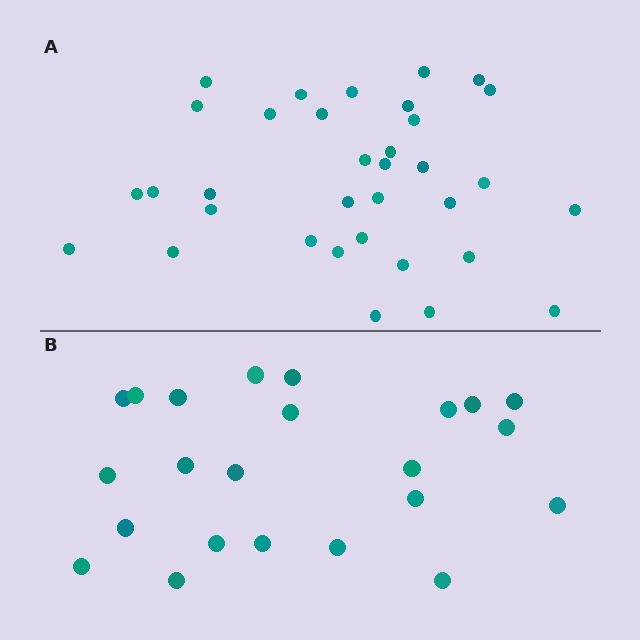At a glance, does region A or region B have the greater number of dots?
Region A (the top region) has more dots.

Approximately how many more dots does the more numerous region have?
Region A has roughly 12 or so more dots than region B.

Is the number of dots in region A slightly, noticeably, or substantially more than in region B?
Region A has substantially more. The ratio is roughly 1.5 to 1.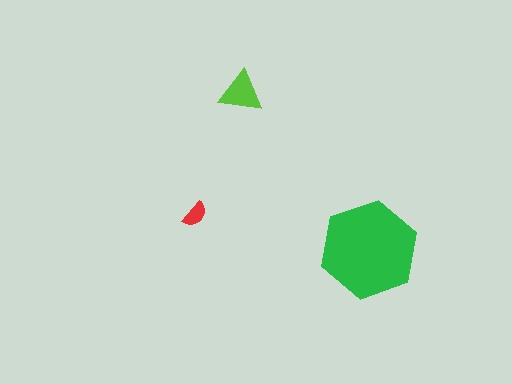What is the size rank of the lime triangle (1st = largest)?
2nd.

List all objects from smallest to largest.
The red semicircle, the lime triangle, the green hexagon.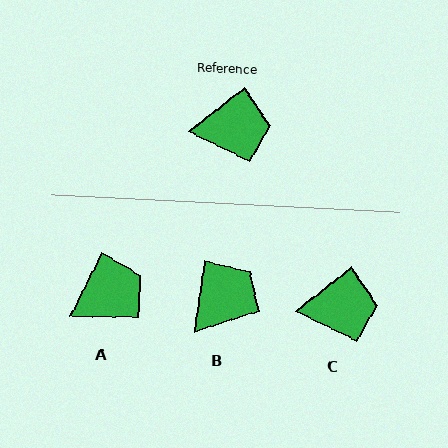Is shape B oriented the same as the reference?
No, it is off by about 43 degrees.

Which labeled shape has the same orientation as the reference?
C.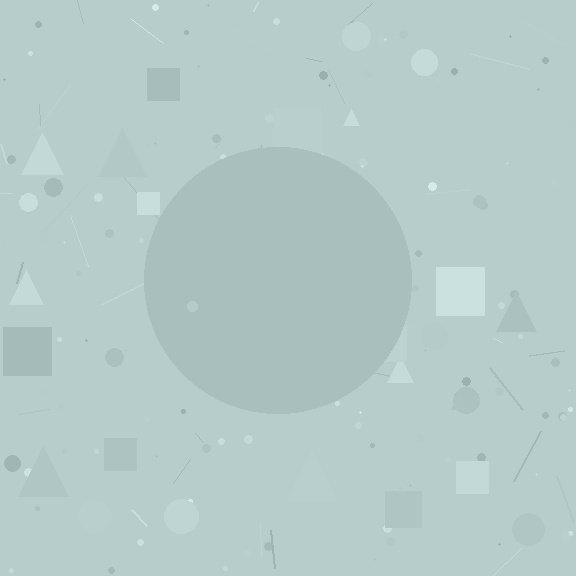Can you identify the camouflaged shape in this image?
The camouflaged shape is a circle.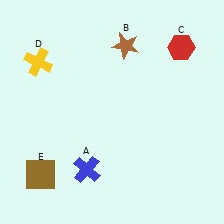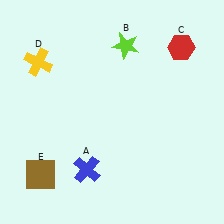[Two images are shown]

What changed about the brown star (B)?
In Image 1, B is brown. In Image 2, it changed to lime.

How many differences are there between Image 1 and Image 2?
There is 1 difference between the two images.